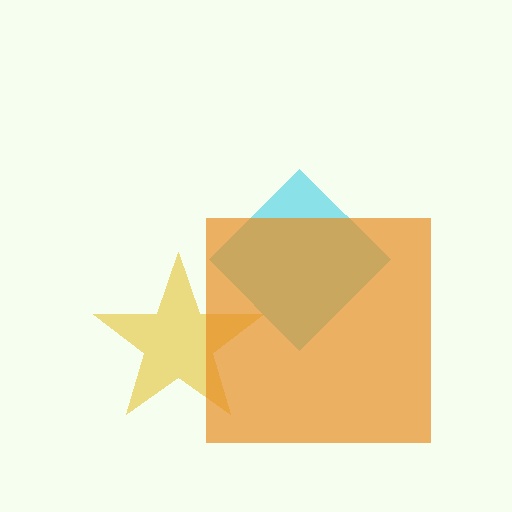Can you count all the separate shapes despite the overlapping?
Yes, there are 3 separate shapes.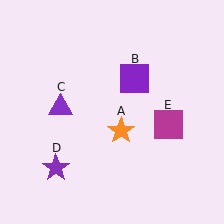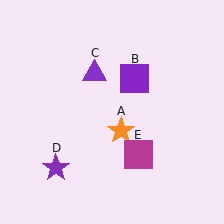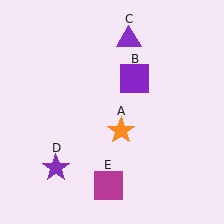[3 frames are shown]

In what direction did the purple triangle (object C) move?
The purple triangle (object C) moved up and to the right.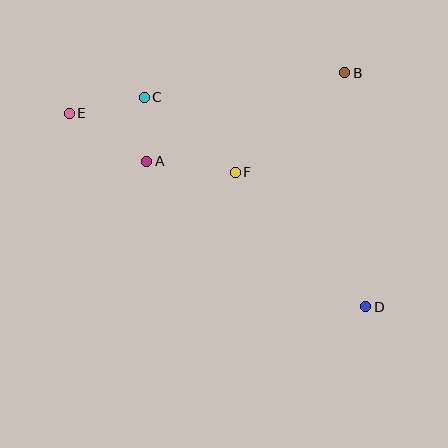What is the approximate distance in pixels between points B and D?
The distance between B and D is approximately 235 pixels.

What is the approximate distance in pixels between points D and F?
The distance between D and F is approximately 188 pixels.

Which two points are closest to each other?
Points A and C are closest to each other.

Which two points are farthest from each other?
Points D and E are farthest from each other.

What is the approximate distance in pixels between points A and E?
The distance between A and E is approximately 91 pixels.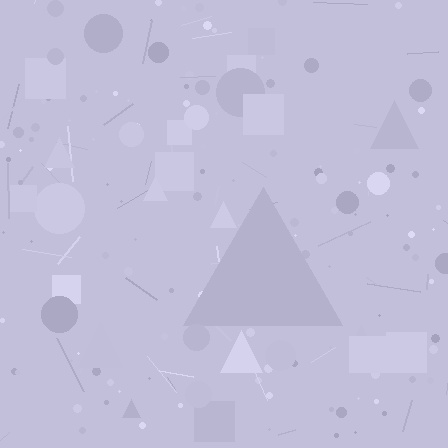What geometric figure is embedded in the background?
A triangle is embedded in the background.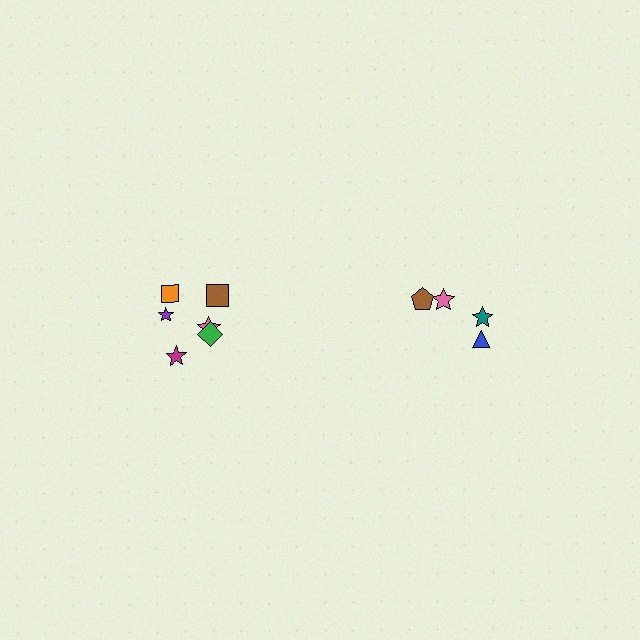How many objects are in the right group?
There are 4 objects.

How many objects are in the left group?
There are 6 objects.